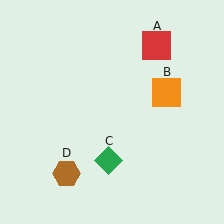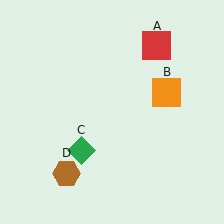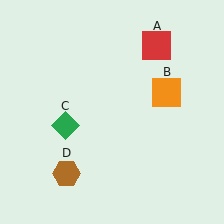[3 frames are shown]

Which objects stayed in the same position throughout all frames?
Red square (object A) and orange square (object B) and brown hexagon (object D) remained stationary.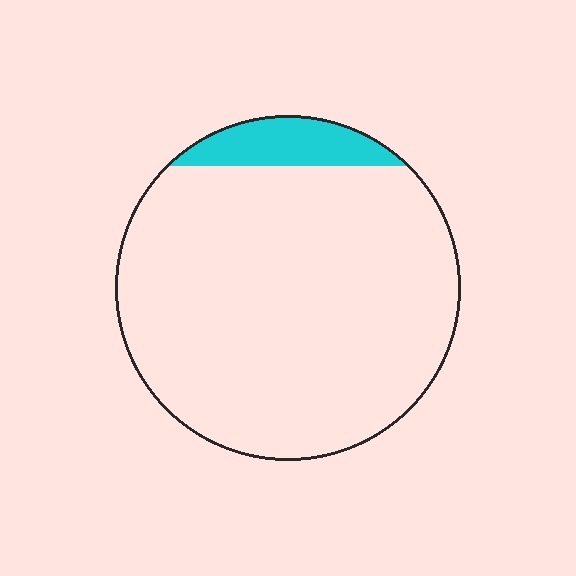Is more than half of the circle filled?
No.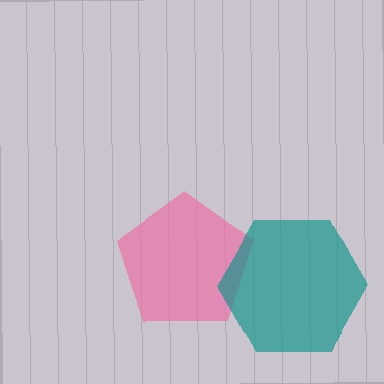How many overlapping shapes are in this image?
There are 2 overlapping shapes in the image.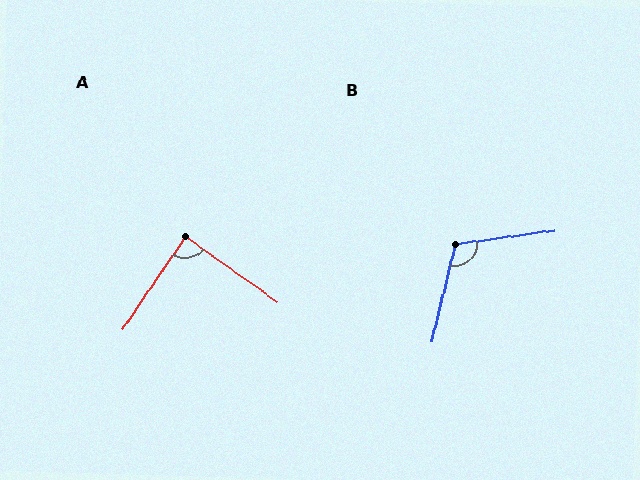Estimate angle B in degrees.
Approximately 111 degrees.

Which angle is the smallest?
A, at approximately 89 degrees.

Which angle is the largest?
B, at approximately 111 degrees.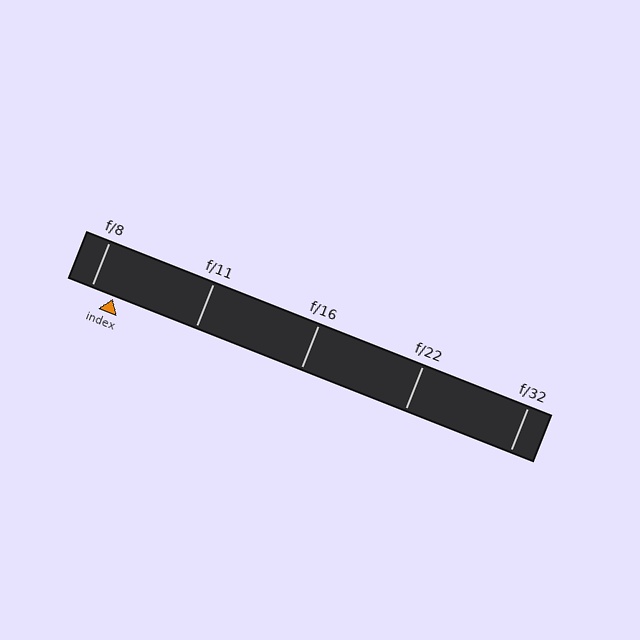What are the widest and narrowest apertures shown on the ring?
The widest aperture shown is f/8 and the narrowest is f/32.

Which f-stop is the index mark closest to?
The index mark is closest to f/8.